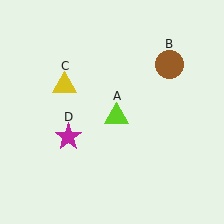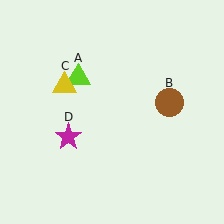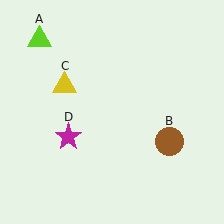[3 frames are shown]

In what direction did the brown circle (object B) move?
The brown circle (object B) moved down.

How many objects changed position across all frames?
2 objects changed position: lime triangle (object A), brown circle (object B).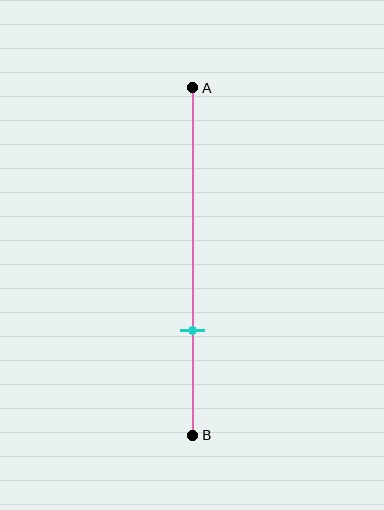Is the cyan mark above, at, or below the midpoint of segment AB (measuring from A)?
The cyan mark is below the midpoint of segment AB.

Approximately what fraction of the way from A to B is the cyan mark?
The cyan mark is approximately 70% of the way from A to B.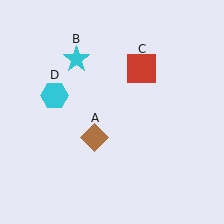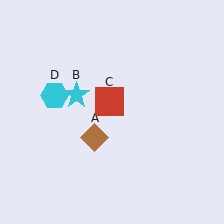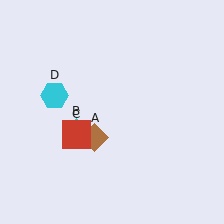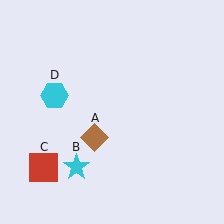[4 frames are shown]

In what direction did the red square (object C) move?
The red square (object C) moved down and to the left.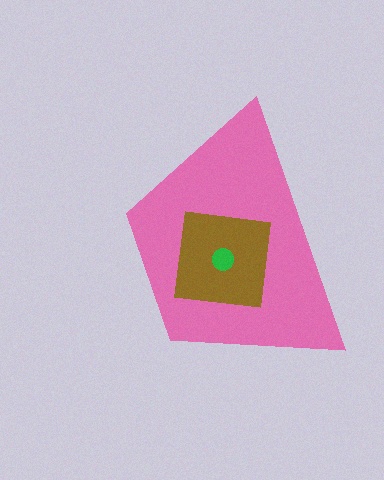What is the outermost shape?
The pink trapezoid.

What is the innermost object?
The green circle.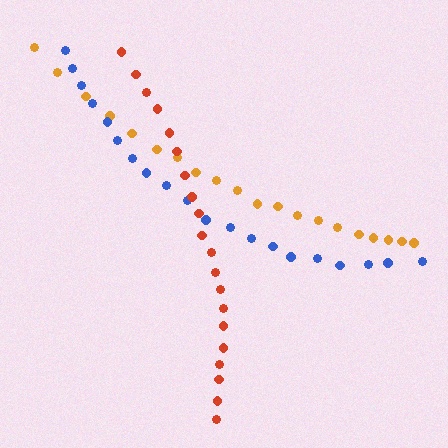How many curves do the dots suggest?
There are 3 distinct paths.